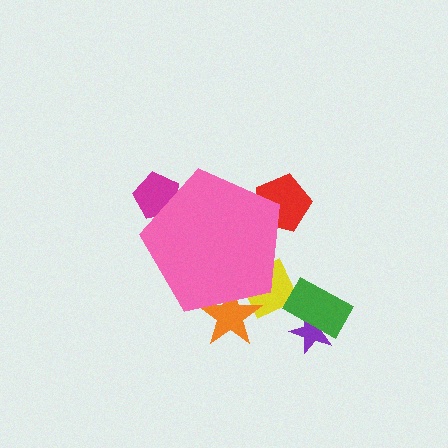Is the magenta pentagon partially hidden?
Yes, the magenta pentagon is partially hidden behind the pink pentagon.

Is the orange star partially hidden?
Yes, the orange star is partially hidden behind the pink pentagon.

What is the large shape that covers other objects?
A pink pentagon.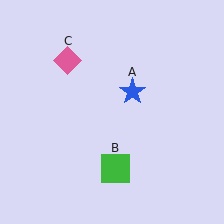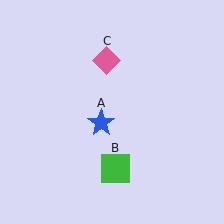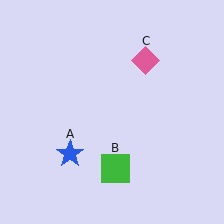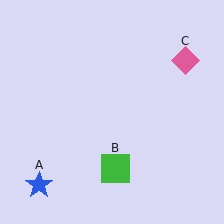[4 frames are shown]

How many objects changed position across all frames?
2 objects changed position: blue star (object A), pink diamond (object C).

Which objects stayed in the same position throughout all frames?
Green square (object B) remained stationary.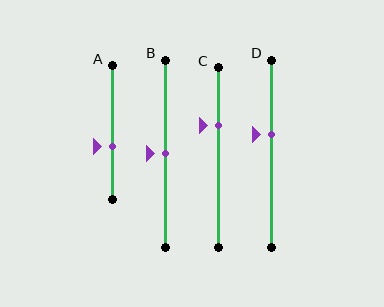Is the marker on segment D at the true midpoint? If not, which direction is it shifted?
No, the marker on segment D is shifted upward by about 10% of the segment length.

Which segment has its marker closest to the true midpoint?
Segment B has its marker closest to the true midpoint.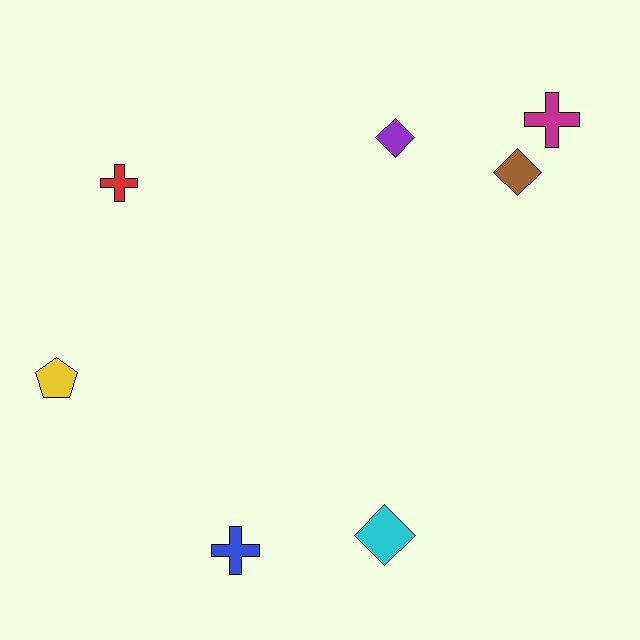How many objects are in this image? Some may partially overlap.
There are 7 objects.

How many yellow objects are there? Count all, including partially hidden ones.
There is 1 yellow object.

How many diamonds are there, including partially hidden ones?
There are 3 diamonds.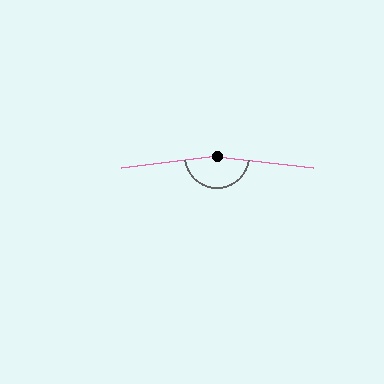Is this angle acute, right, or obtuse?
It is obtuse.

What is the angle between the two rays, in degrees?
Approximately 166 degrees.